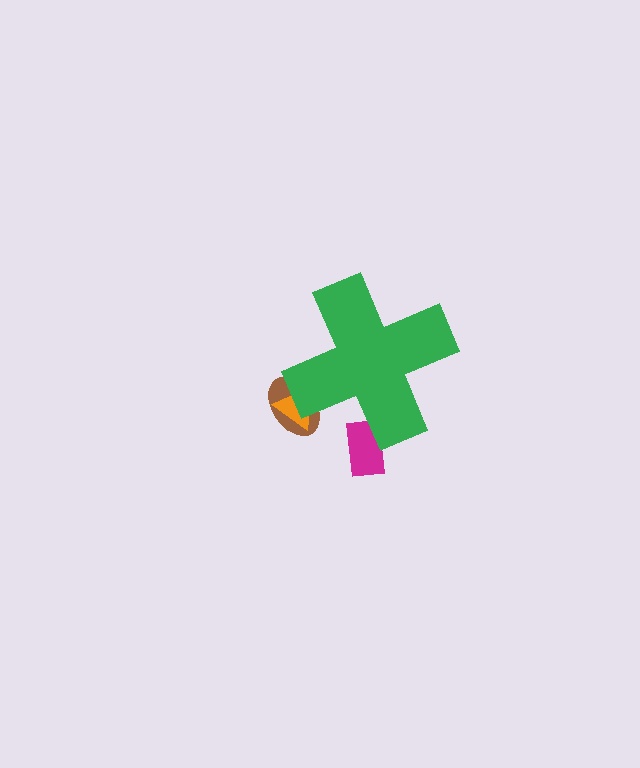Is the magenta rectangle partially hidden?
Yes, the magenta rectangle is partially hidden behind the green cross.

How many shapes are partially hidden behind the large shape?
3 shapes are partially hidden.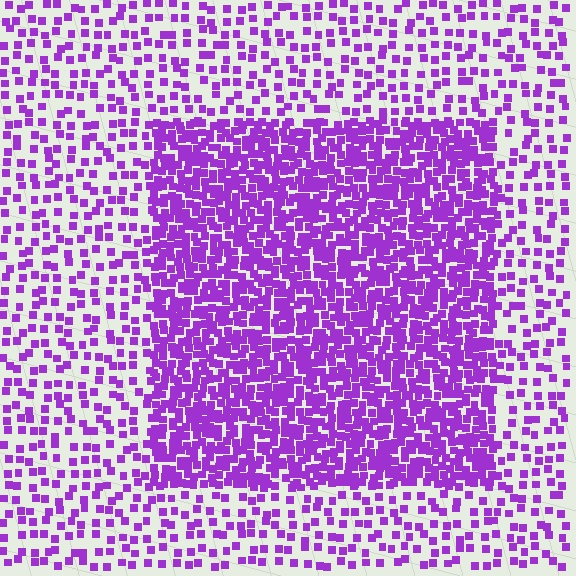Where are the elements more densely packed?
The elements are more densely packed inside the rectangle boundary.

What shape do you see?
I see a rectangle.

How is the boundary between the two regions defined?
The boundary is defined by a change in element density (approximately 2.6x ratio). All elements are the same color, size, and shape.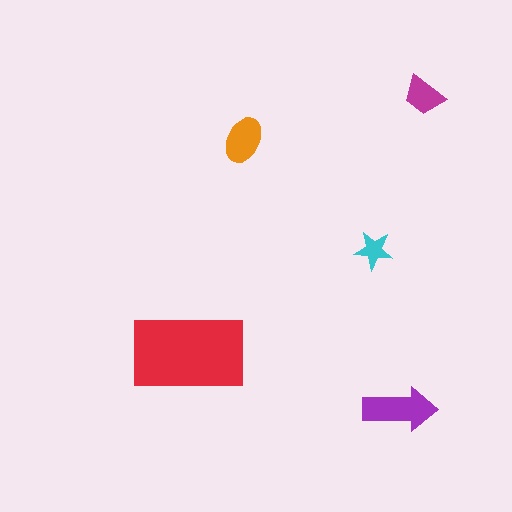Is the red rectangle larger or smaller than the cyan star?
Larger.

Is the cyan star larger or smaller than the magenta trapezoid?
Smaller.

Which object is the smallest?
The cyan star.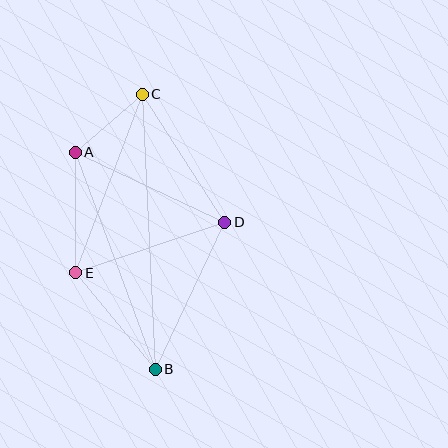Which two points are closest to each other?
Points A and C are closest to each other.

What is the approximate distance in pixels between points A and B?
The distance between A and B is approximately 231 pixels.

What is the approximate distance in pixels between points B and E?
The distance between B and E is approximately 125 pixels.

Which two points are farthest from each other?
Points B and C are farthest from each other.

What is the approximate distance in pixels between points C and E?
The distance between C and E is approximately 190 pixels.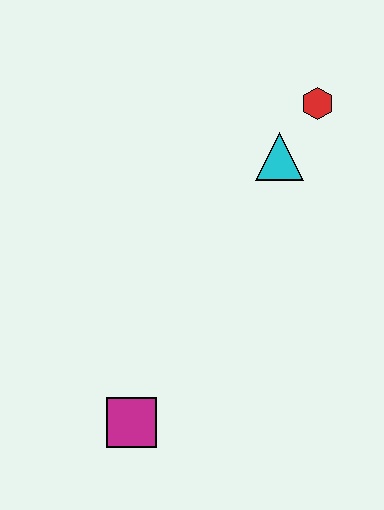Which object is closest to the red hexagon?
The cyan triangle is closest to the red hexagon.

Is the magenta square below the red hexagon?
Yes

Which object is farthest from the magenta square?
The red hexagon is farthest from the magenta square.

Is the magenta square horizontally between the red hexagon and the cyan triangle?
No